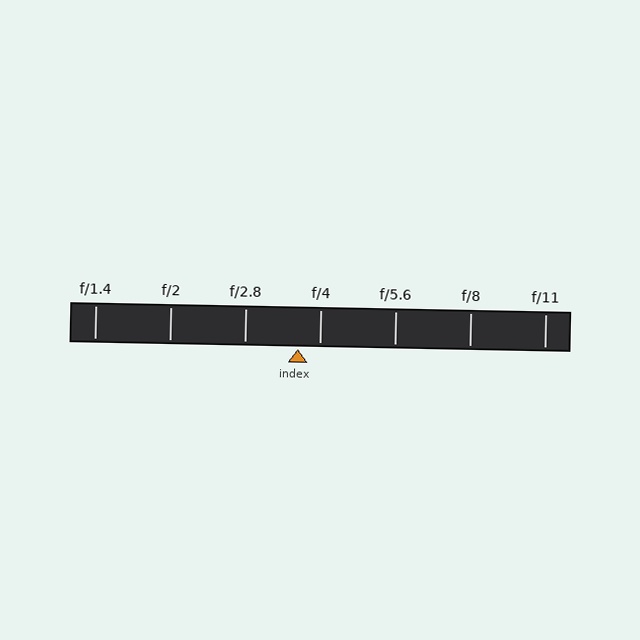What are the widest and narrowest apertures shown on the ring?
The widest aperture shown is f/1.4 and the narrowest is f/11.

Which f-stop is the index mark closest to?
The index mark is closest to f/4.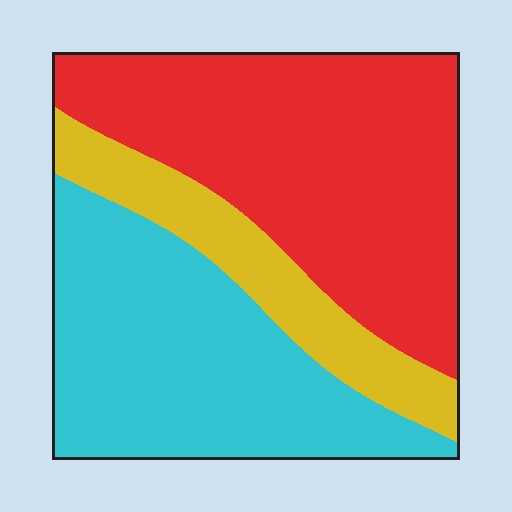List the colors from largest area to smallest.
From largest to smallest: red, cyan, yellow.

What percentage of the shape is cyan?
Cyan covers about 40% of the shape.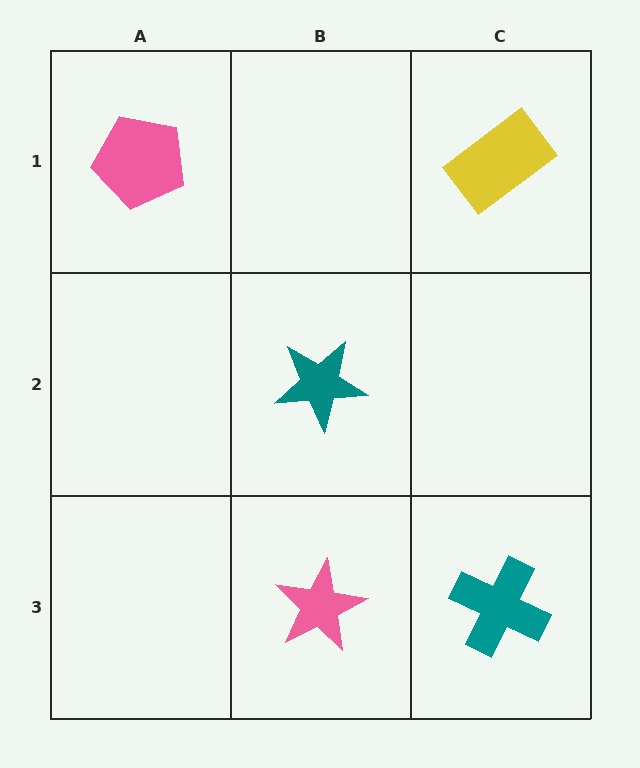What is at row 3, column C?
A teal cross.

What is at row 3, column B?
A pink star.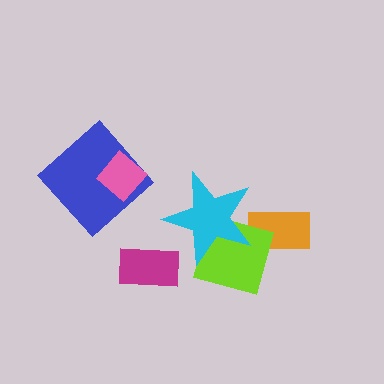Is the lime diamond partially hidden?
Yes, it is partially covered by another shape.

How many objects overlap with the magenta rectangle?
0 objects overlap with the magenta rectangle.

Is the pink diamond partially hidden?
No, no other shape covers it.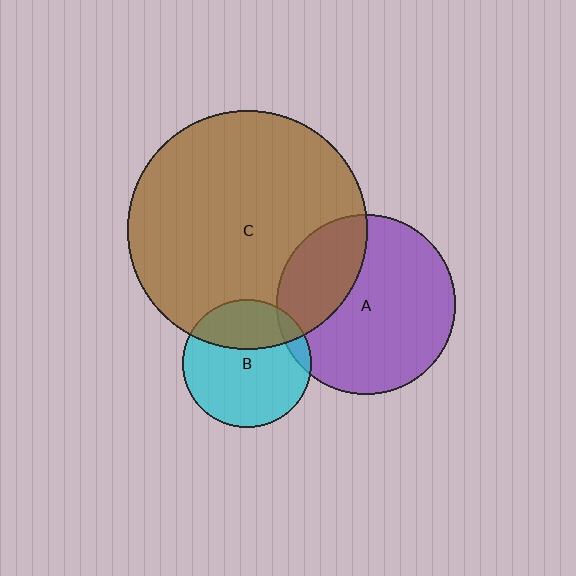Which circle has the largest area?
Circle C (brown).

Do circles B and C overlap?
Yes.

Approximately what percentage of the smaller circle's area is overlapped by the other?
Approximately 30%.